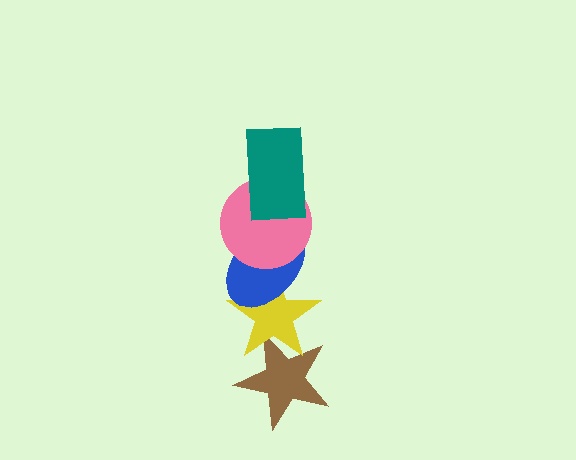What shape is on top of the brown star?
The yellow star is on top of the brown star.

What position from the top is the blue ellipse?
The blue ellipse is 3rd from the top.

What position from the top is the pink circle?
The pink circle is 2nd from the top.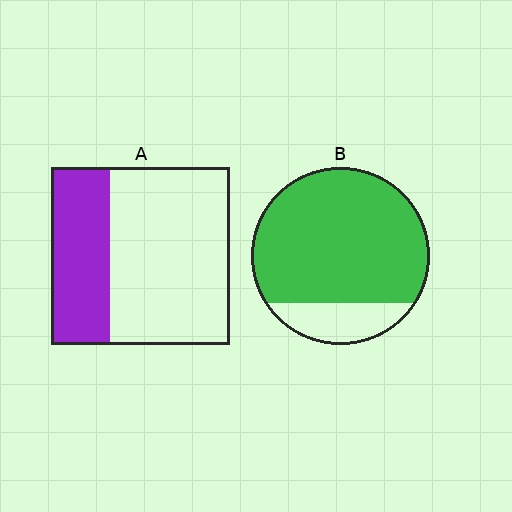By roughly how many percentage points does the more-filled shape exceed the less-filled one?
By roughly 50 percentage points (B over A).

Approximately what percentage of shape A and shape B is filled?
A is approximately 35% and B is approximately 80%.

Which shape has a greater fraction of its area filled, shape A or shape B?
Shape B.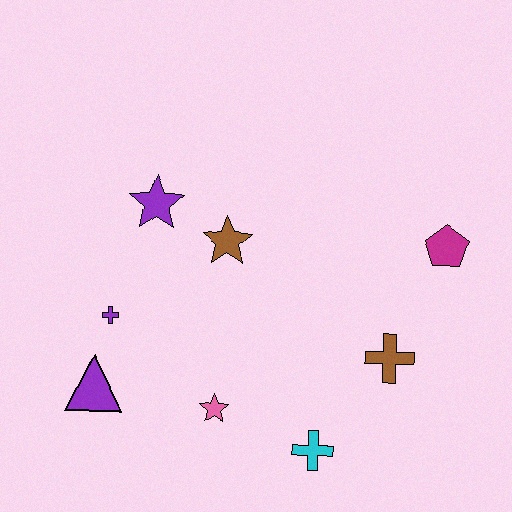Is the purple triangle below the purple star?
Yes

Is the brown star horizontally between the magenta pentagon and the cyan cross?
No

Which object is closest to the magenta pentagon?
The brown cross is closest to the magenta pentagon.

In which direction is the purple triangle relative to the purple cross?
The purple triangle is below the purple cross.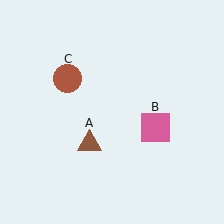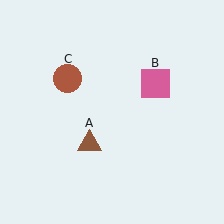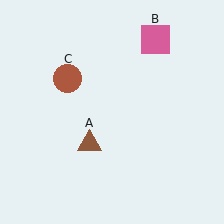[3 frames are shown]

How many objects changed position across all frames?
1 object changed position: pink square (object B).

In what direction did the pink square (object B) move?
The pink square (object B) moved up.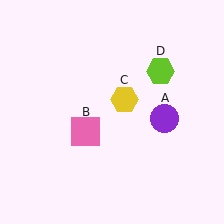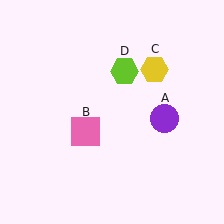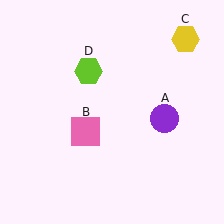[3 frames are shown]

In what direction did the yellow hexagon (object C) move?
The yellow hexagon (object C) moved up and to the right.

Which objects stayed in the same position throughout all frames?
Purple circle (object A) and pink square (object B) remained stationary.